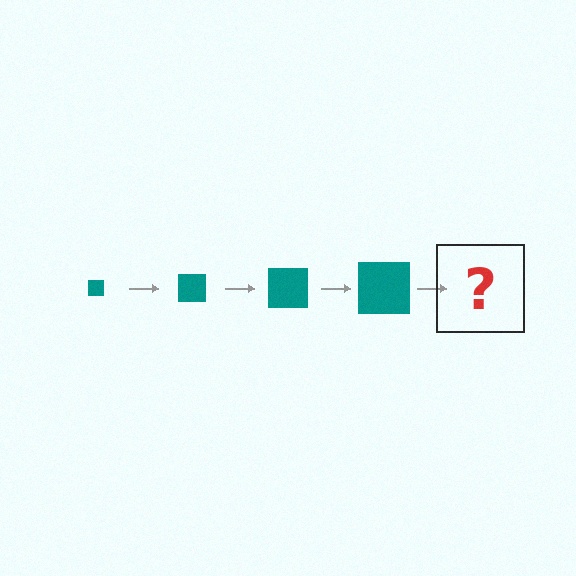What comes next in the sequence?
The next element should be a teal square, larger than the previous one.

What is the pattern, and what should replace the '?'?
The pattern is that the square gets progressively larger each step. The '?' should be a teal square, larger than the previous one.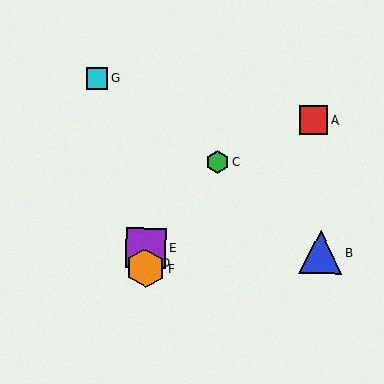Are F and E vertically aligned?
Yes, both are at x≈146.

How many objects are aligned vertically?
3 objects (D, E, F) are aligned vertically.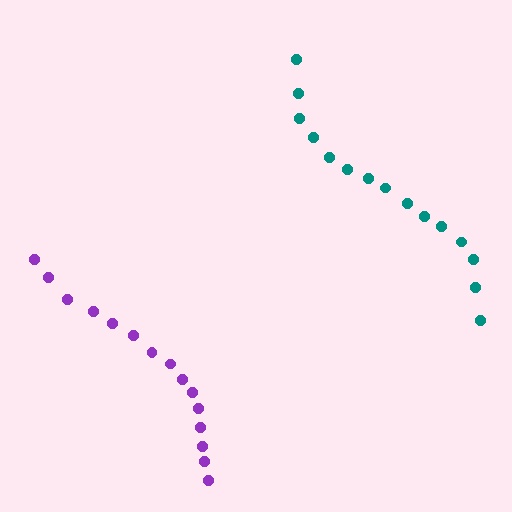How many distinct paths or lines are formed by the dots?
There are 2 distinct paths.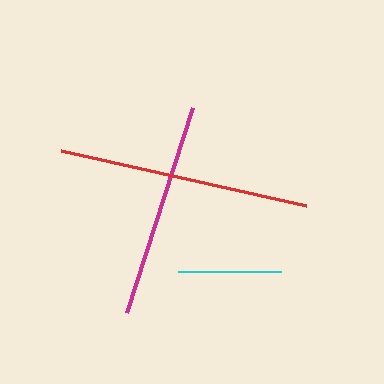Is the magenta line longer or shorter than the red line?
The red line is longer than the magenta line.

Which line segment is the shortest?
The cyan line is the shortest at approximately 103 pixels.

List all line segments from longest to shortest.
From longest to shortest: red, magenta, cyan.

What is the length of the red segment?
The red segment is approximately 251 pixels long.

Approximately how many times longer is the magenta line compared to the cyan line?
The magenta line is approximately 2.1 times the length of the cyan line.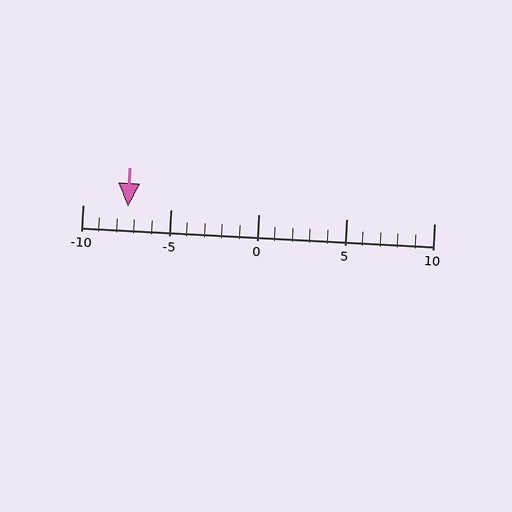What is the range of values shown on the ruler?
The ruler shows values from -10 to 10.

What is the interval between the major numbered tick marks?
The major tick marks are spaced 5 units apart.